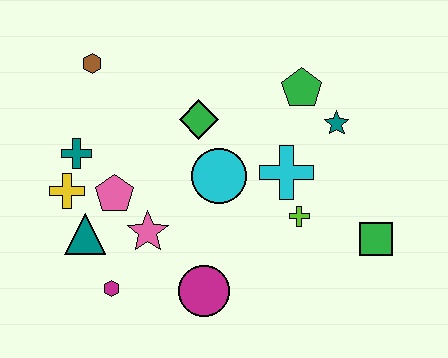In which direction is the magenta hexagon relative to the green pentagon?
The magenta hexagon is below the green pentagon.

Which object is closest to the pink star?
The pink pentagon is closest to the pink star.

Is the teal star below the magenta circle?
No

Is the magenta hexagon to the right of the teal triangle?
Yes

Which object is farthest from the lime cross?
The brown hexagon is farthest from the lime cross.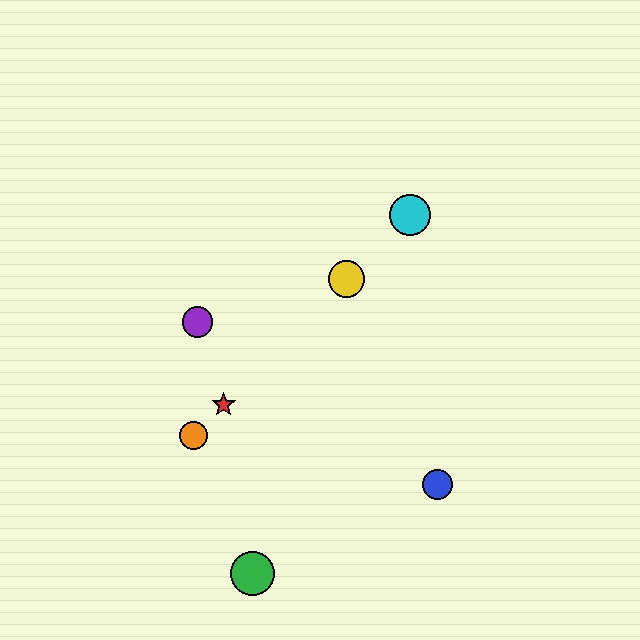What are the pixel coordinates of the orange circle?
The orange circle is at (194, 435).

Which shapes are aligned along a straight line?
The red star, the yellow circle, the orange circle, the cyan circle are aligned along a straight line.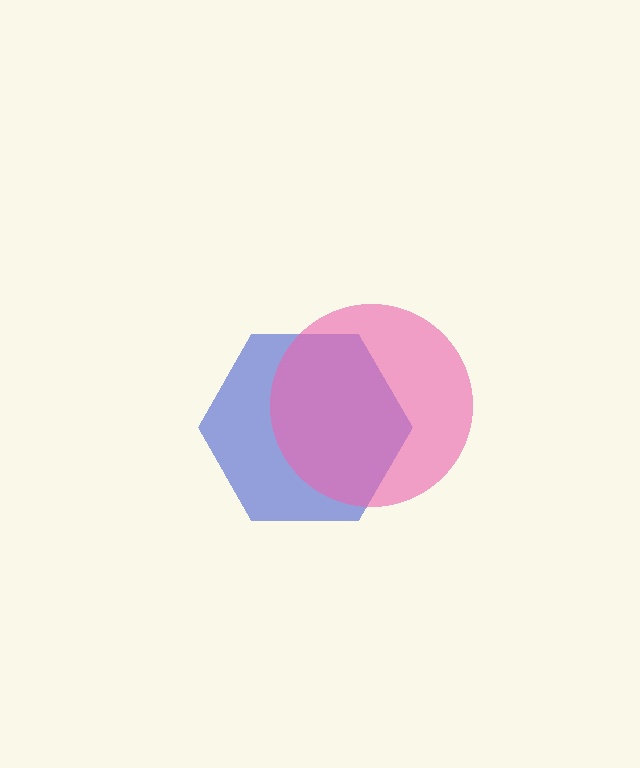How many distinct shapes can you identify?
There are 2 distinct shapes: a blue hexagon, a pink circle.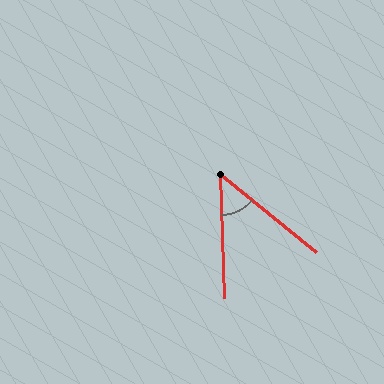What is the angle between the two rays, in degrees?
Approximately 49 degrees.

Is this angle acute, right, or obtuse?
It is acute.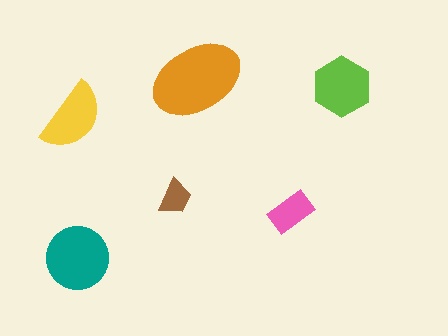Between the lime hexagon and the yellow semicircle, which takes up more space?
The lime hexagon.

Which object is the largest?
The orange ellipse.